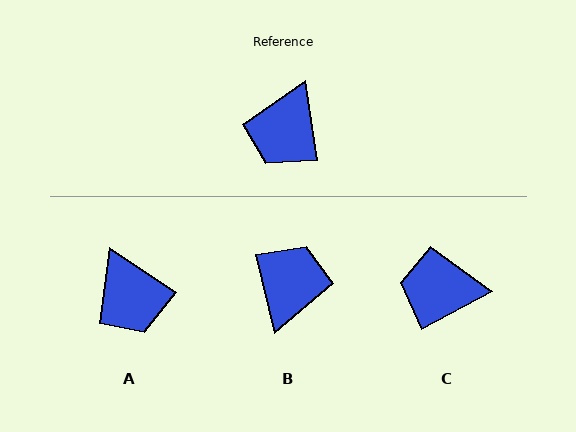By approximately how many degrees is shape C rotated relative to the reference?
Approximately 70 degrees clockwise.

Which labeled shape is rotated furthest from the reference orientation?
B, about 175 degrees away.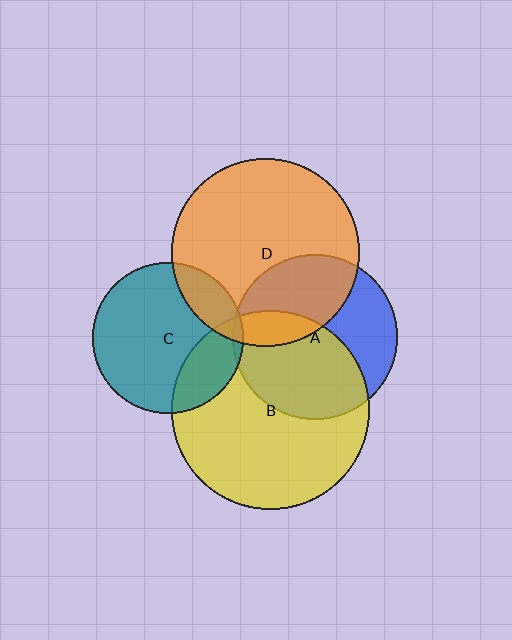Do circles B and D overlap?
Yes.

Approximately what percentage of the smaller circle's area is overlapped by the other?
Approximately 10%.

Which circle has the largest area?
Circle B (yellow).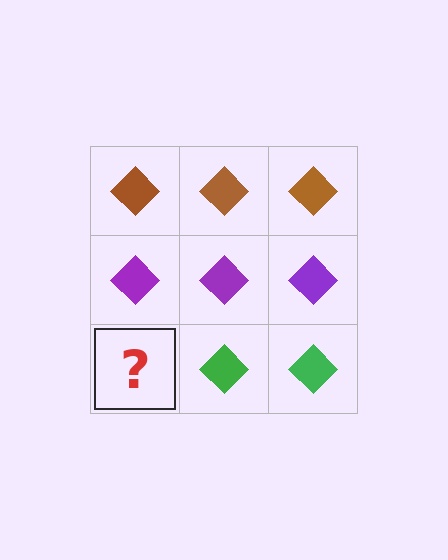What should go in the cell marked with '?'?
The missing cell should contain a green diamond.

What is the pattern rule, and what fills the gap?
The rule is that each row has a consistent color. The gap should be filled with a green diamond.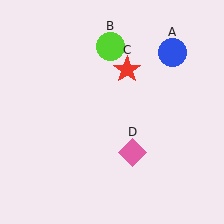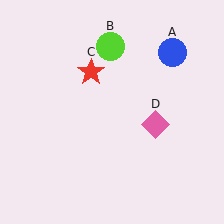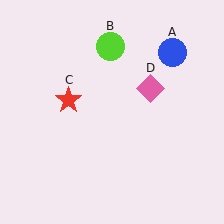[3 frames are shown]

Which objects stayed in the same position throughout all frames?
Blue circle (object A) and lime circle (object B) remained stationary.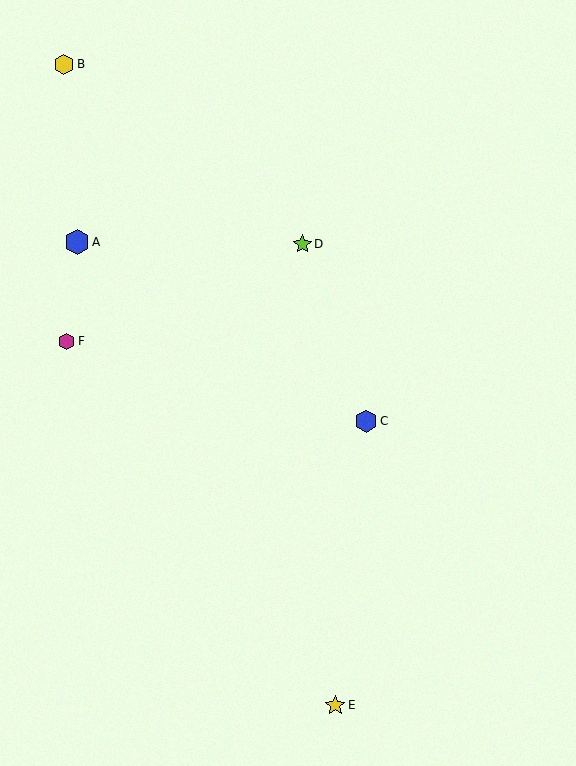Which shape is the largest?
The blue hexagon (labeled A) is the largest.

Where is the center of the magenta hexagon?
The center of the magenta hexagon is at (66, 341).